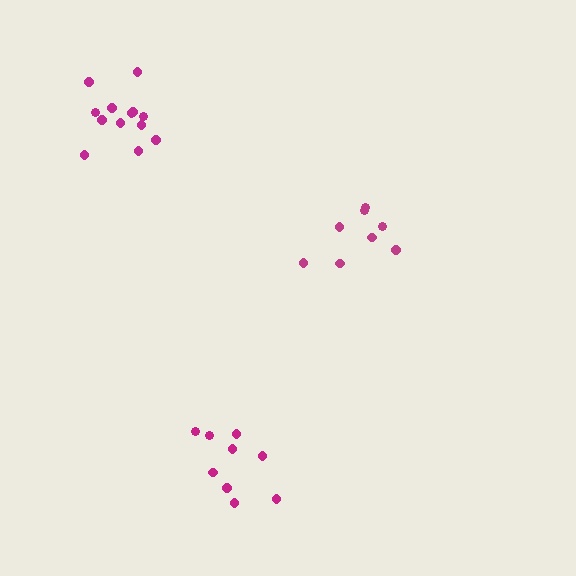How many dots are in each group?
Group 1: 9 dots, Group 2: 8 dots, Group 3: 13 dots (30 total).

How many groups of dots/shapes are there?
There are 3 groups.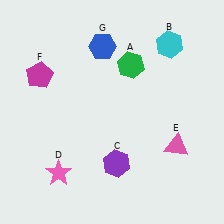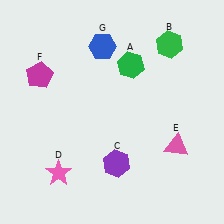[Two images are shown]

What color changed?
The hexagon (B) changed from cyan in Image 1 to green in Image 2.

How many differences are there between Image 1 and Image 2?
There is 1 difference between the two images.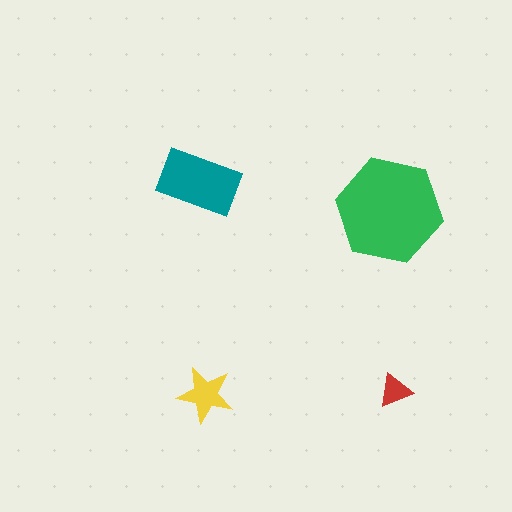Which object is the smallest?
The red triangle.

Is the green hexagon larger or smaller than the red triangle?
Larger.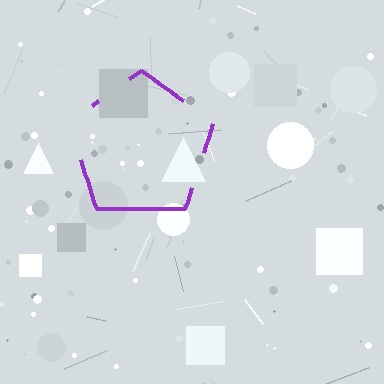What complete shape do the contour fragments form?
The contour fragments form a pentagon.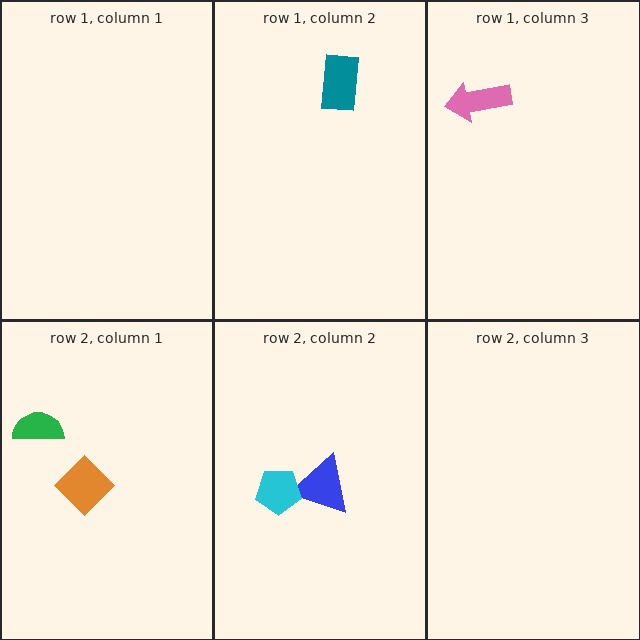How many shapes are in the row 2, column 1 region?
2.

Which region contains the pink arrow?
The row 1, column 3 region.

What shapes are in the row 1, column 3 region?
The pink arrow.